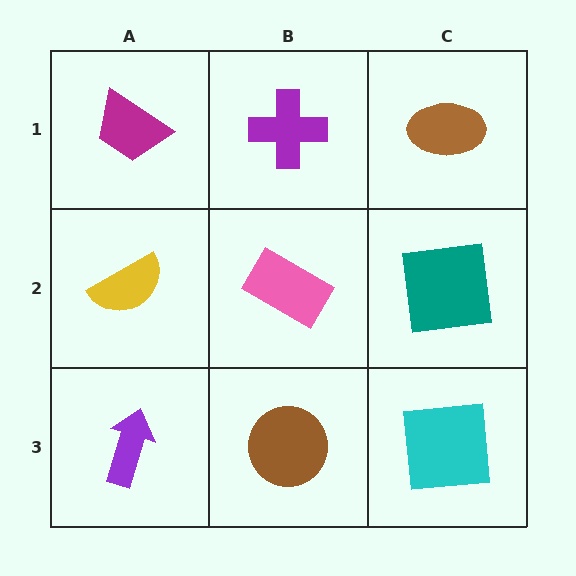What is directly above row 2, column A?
A magenta trapezoid.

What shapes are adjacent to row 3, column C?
A teal square (row 2, column C), a brown circle (row 3, column B).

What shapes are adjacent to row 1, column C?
A teal square (row 2, column C), a purple cross (row 1, column B).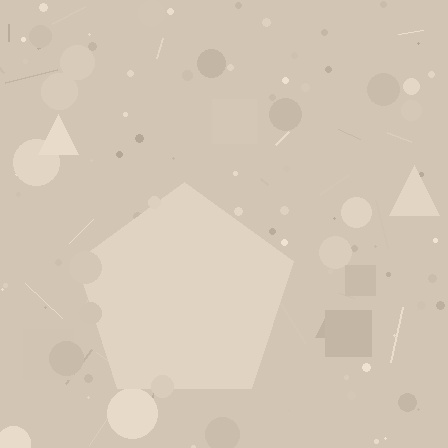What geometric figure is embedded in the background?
A pentagon is embedded in the background.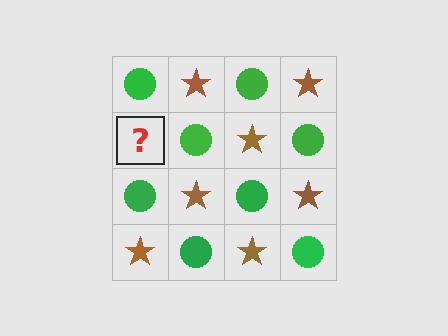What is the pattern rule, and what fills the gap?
The rule is that it alternates green circle and brown star in a checkerboard pattern. The gap should be filled with a brown star.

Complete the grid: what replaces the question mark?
The question mark should be replaced with a brown star.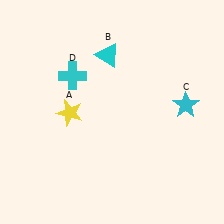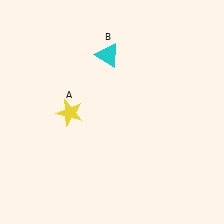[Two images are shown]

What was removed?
The cyan star (C), the cyan cross (D) were removed in Image 2.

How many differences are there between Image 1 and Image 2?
There are 2 differences between the two images.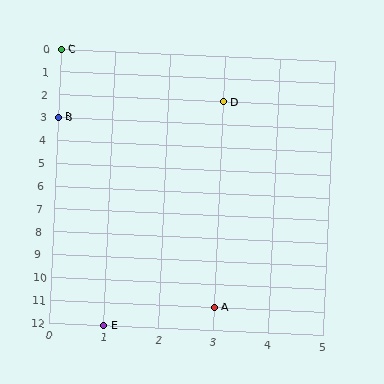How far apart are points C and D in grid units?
Points C and D are 3 columns and 2 rows apart (about 3.6 grid units diagonally).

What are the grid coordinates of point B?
Point B is at grid coordinates (0, 3).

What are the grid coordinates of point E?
Point E is at grid coordinates (1, 12).